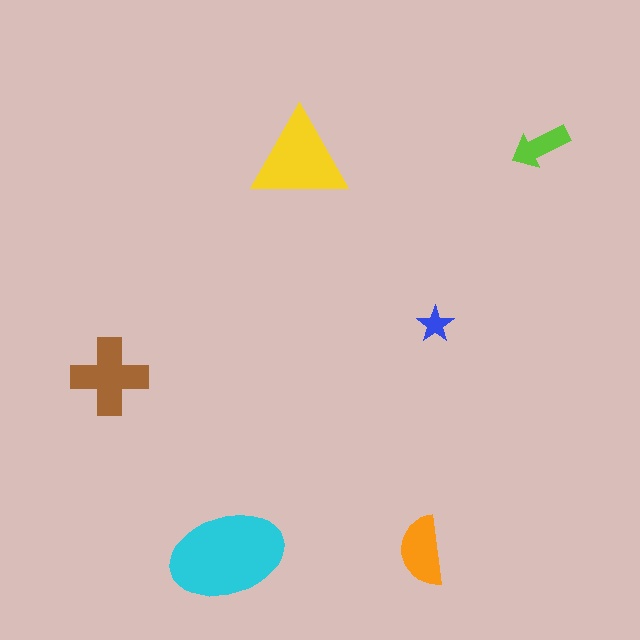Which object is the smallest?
The blue star.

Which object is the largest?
The cyan ellipse.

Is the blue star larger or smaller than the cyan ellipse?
Smaller.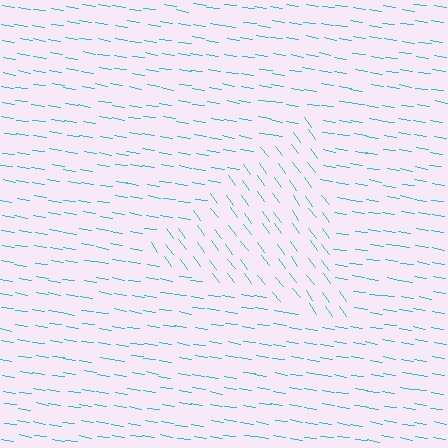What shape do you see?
I see a triangle.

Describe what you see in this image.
The image is filled with small cyan line segments. A triangle region in the image has lines oriented differently from the surrounding lines, creating a visible texture boundary.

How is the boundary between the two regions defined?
The boundary is defined purely by a change in line orientation (approximately 45 degrees difference). All lines are the same color and thickness.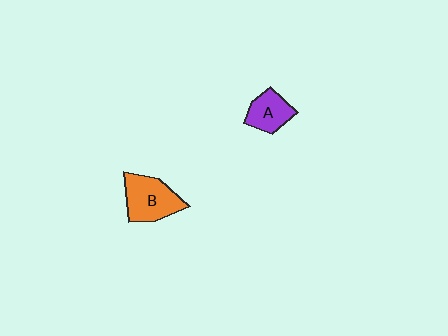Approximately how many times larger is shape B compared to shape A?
Approximately 1.5 times.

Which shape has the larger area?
Shape B (orange).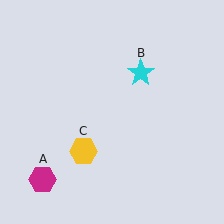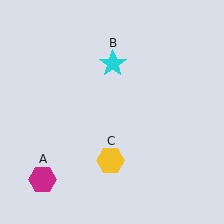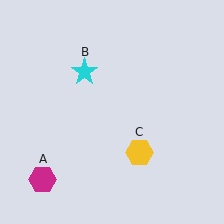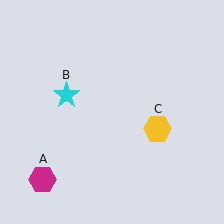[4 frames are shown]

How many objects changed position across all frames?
2 objects changed position: cyan star (object B), yellow hexagon (object C).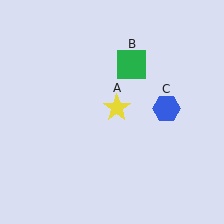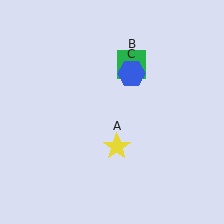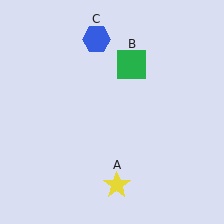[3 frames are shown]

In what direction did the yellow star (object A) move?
The yellow star (object A) moved down.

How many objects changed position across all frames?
2 objects changed position: yellow star (object A), blue hexagon (object C).